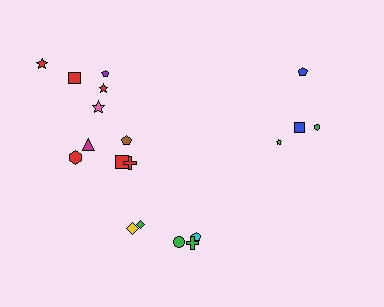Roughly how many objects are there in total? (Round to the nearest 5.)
Roughly 20 objects in total.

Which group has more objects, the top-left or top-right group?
The top-left group.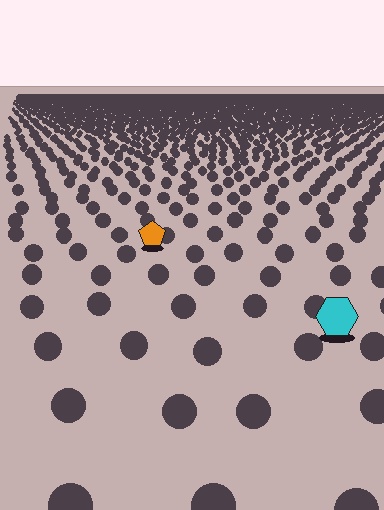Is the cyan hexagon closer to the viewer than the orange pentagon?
Yes. The cyan hexagon is closer — you can tell from the texture gradient: the ground texture is coarser near it.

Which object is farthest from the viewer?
The orange pentagon is farthest from the viewer. It appears smaller and the ground texture around it is denser.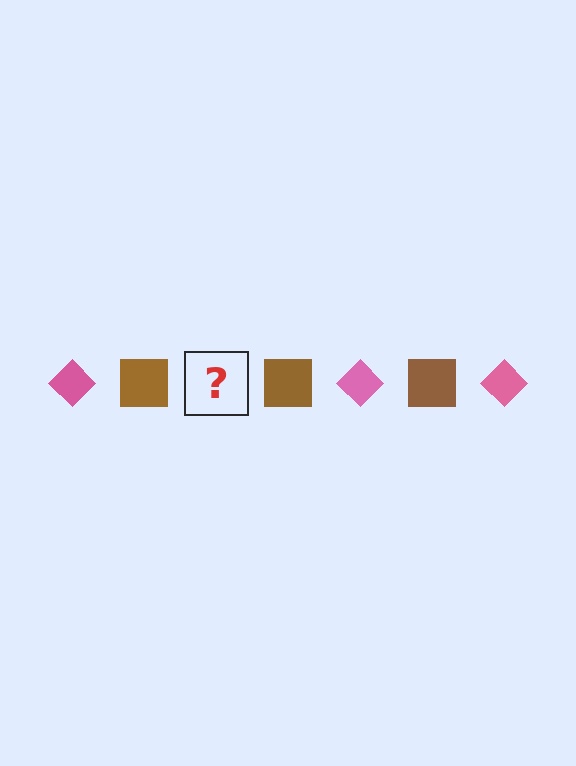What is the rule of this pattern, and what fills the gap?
The rule is that the pattern alternates between pink diamond and brown square. The gap should be filled with a pink diamond.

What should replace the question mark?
The question mark should be replaced with a pink diamond.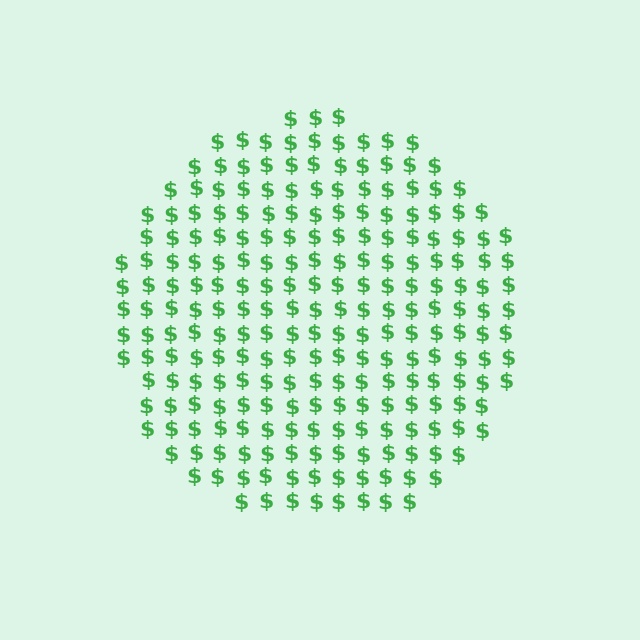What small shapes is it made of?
It is made of small dollar signs.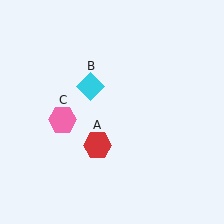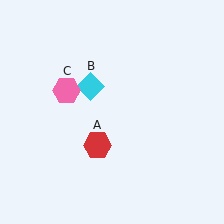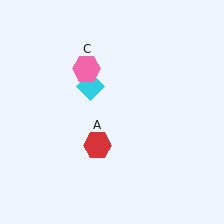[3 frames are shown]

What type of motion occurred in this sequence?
The pink hexagon (object C) rotated clockwise around the center of the scene.